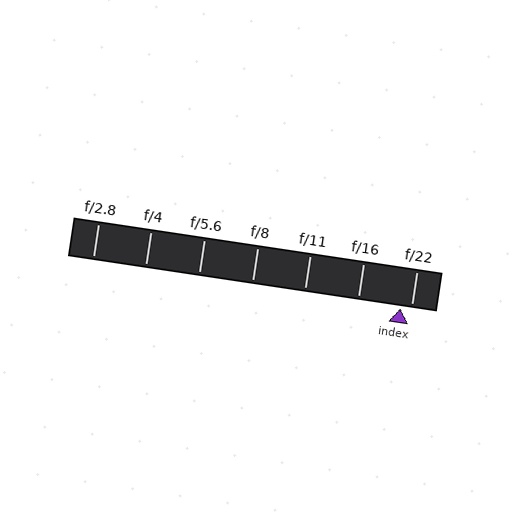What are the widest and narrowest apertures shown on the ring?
The widest aperture shown is f/2.8 and the narrowest is f/22.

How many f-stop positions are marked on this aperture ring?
There are 7 f-stop positions marked.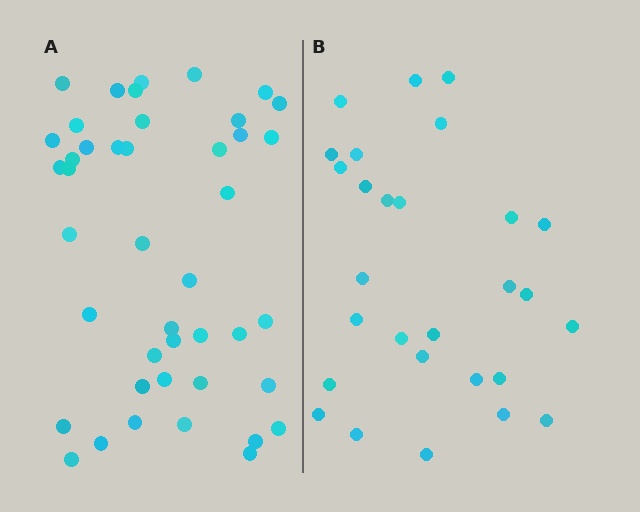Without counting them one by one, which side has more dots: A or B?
Region A (the left region) has more dots.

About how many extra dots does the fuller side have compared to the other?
Region A has approximately 15 more dots than region B.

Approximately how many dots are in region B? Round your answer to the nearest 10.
About 30 dots. (The exact count is 28, which rounds to 30.)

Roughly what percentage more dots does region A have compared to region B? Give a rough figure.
About 55% more.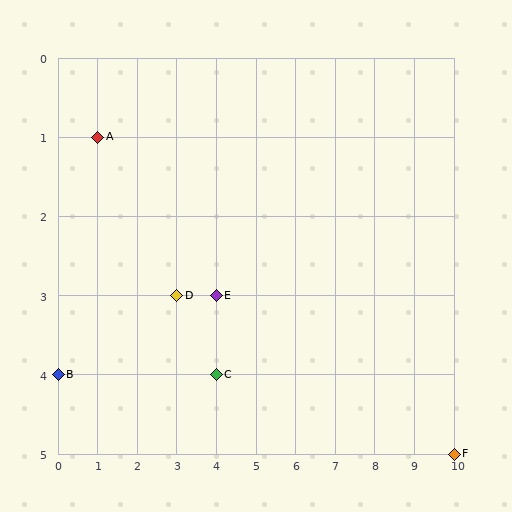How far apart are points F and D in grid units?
Points F and D are 7 columns and 2 rows apart (about 7.3 grid units diagonally).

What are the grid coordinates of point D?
Point D is at grid coordinates (3, 3).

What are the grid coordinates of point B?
Point B is at grid coordinates (0, 4).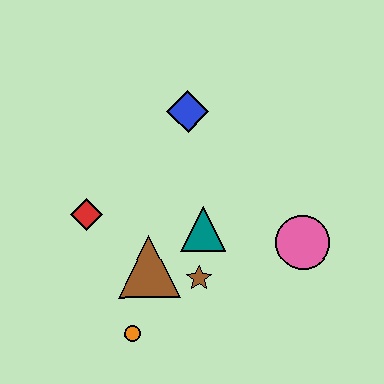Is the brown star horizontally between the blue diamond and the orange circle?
No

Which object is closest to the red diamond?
The brown triangle is closest to the red diamond.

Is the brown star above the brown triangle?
No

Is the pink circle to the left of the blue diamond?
No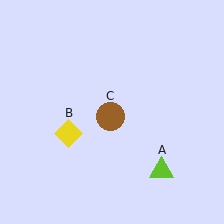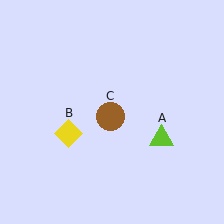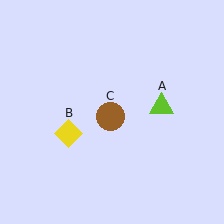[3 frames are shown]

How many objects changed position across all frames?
1 object changed position: lime triangle (object A).